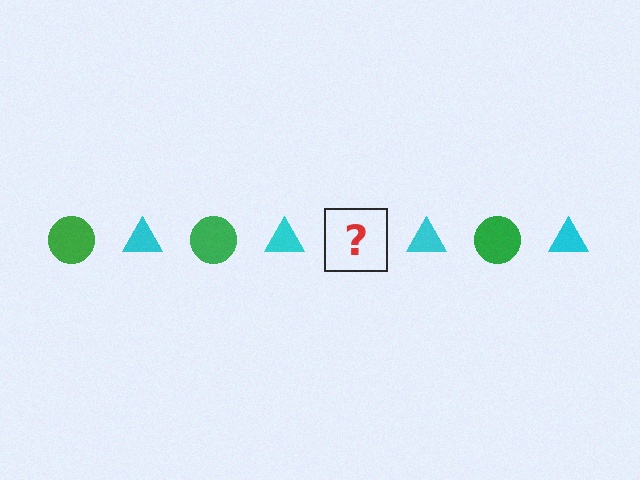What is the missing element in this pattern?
The missing element is a green circle.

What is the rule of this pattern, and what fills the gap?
The rule is that the pattern alternates between green circle and cyan triangle. The gap should be filled with a green circle.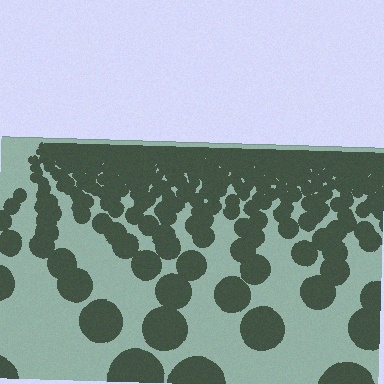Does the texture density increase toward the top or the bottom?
Density increases toward the top.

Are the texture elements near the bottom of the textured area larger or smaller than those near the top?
Larger. Near the bottom, elements are closer to the viewer and appear at a bigger on-screen size.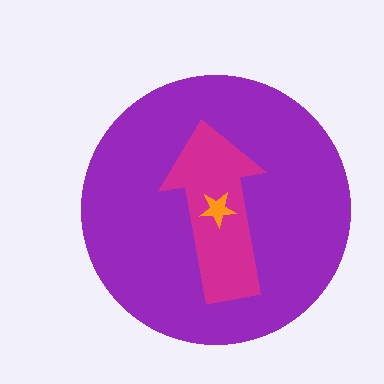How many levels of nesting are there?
3.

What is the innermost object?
The orange star.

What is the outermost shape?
The purple circle.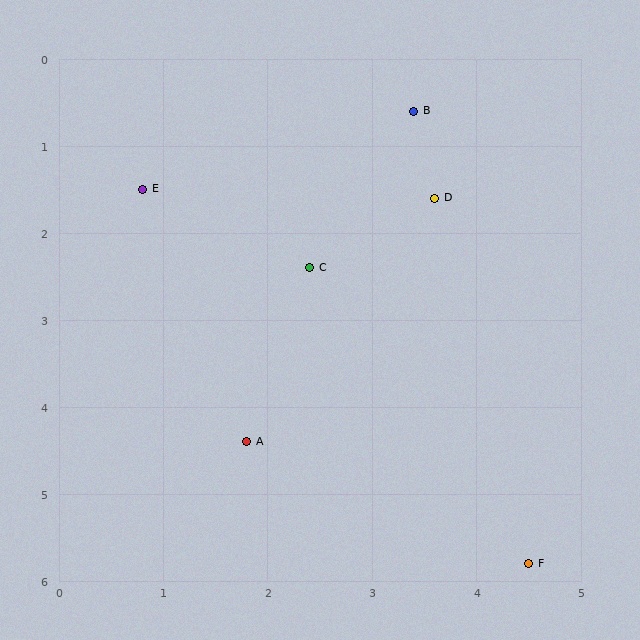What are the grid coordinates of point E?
Point E is at approximately (0.8, 1.5).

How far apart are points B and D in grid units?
Points B and D are about 1.0 grid units apart.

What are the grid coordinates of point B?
Point B is at approximately (3.4, 0.6).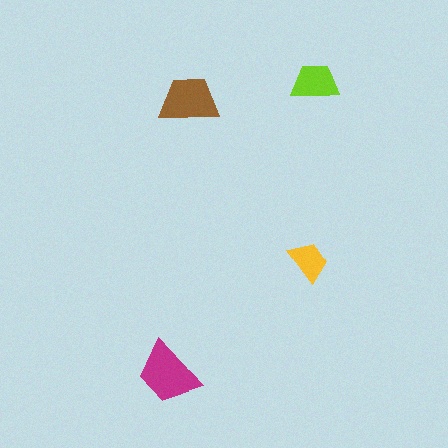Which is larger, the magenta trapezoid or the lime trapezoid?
The magenta one.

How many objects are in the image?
There are 4 objects in the image.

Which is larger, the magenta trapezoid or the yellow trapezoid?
The magenta one.